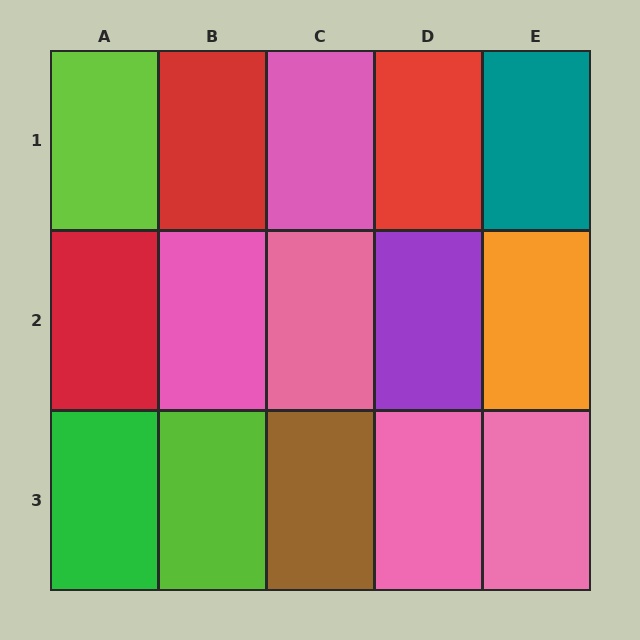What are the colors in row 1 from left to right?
Lime, red, pink, red, teal.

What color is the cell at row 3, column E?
Pink.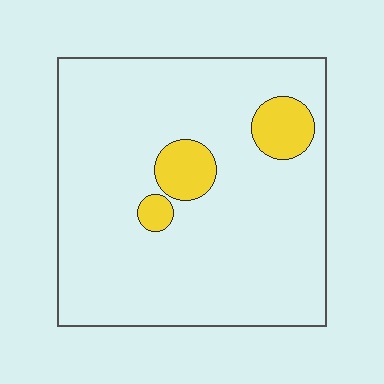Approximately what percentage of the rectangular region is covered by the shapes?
Approximately 10%.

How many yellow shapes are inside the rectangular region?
3.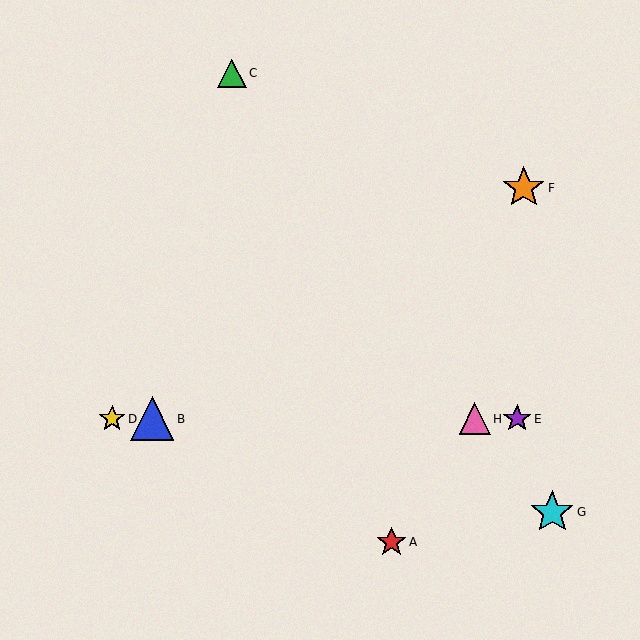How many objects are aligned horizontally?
4 objects (B, D, E, H) are aligned horizontally.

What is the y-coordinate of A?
Object A is at y≈542.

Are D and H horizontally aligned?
Yes, both are at y≈419.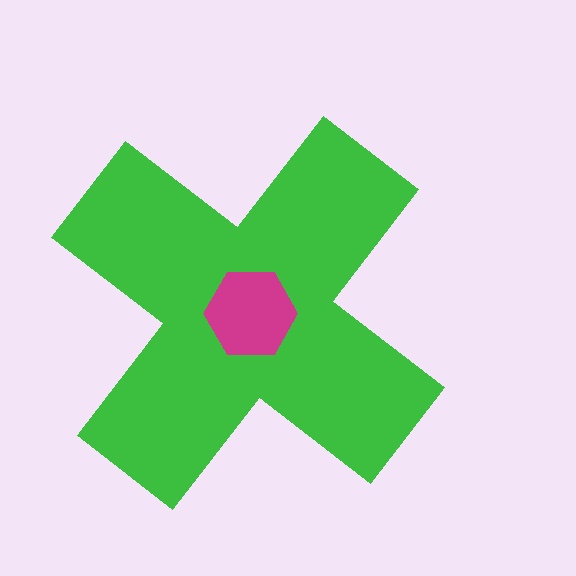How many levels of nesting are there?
2.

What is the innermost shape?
The magenta hexagon.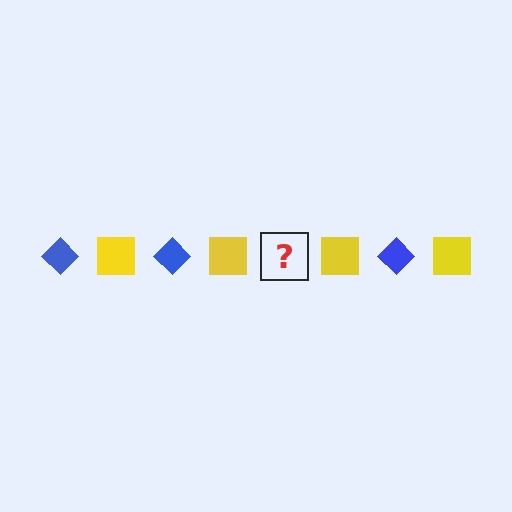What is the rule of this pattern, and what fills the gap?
The rule is that the pattern alternates between blue diamond and yellow square. The gap should be filled with a blue diamond.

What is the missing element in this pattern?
The missing element is a blue diamond.